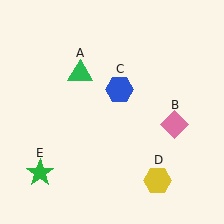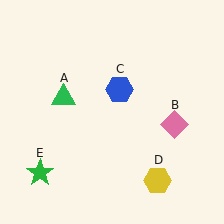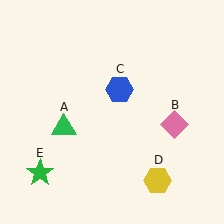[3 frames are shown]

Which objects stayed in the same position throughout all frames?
Pink diamond (object B) and blue hexagon (object C) and yellow hexagon (object D) and green star (object E) remained stationary.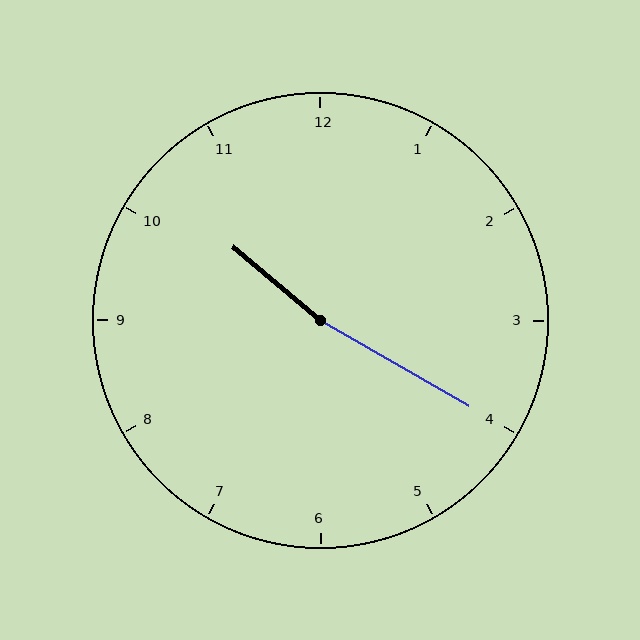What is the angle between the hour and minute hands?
Approximately 170 degrees.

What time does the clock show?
10:20.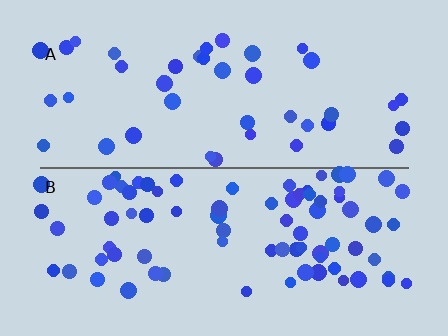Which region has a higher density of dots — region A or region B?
B (the bottom).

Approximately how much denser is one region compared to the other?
Approximately 1.9× — region B over region A.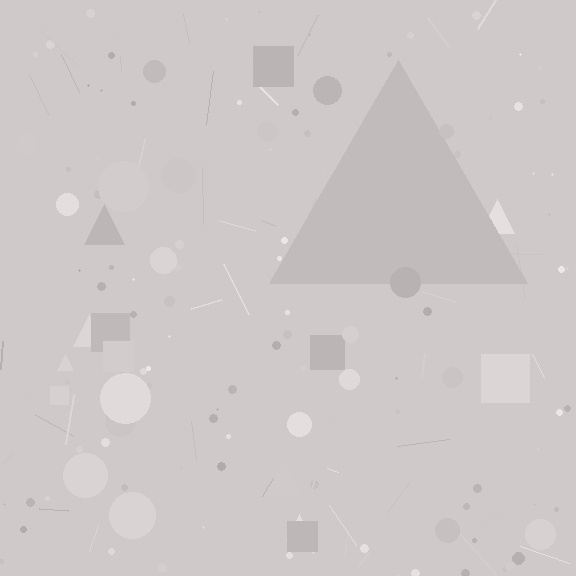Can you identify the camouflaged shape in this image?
The camouflaged shape is a triangle.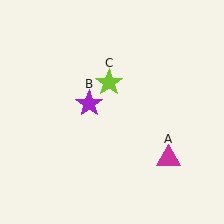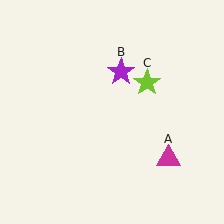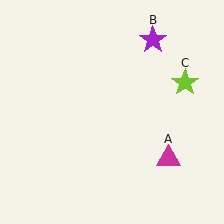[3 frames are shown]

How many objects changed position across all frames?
2 objects changed position: purple star (object B), lime star (object C).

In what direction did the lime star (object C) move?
The lime star (object C) moved right.